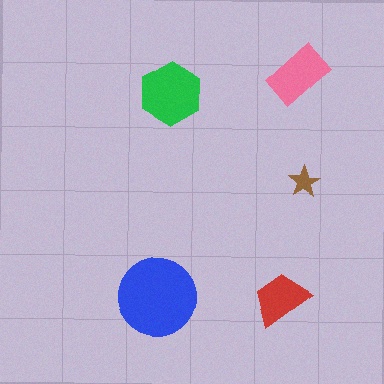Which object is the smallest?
The brown star.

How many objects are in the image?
There are 5 objects in the image.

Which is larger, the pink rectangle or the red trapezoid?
The pink rectangle.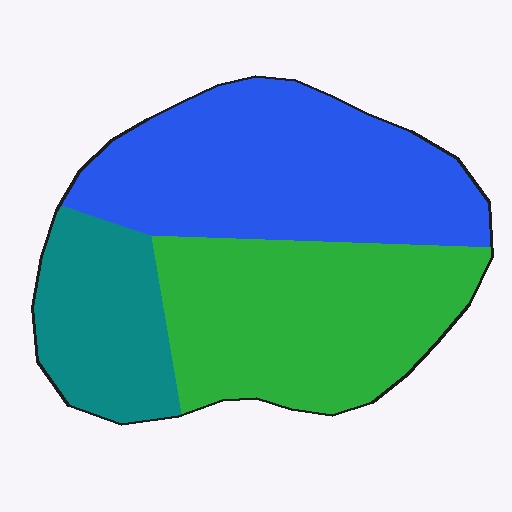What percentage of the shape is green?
Green covers around 40% of the shape.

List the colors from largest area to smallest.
From largest to smallest: blue, green, teal.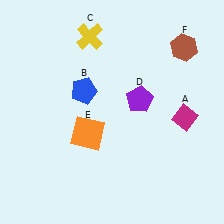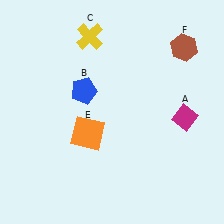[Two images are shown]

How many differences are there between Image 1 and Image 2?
There is 1 difference between the two images.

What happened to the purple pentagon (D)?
The purple pentagon (D) was removed in Image 2. It was in the top-right area of Image 1.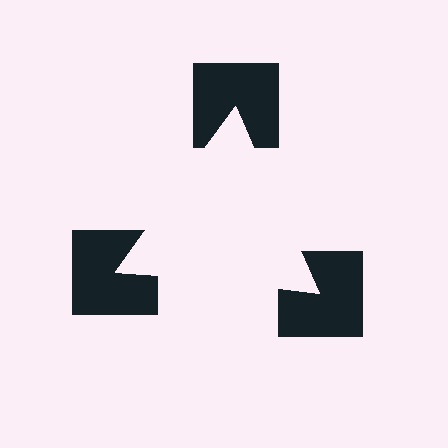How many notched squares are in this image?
There are 3 — one at each vertex of the illusory triangle.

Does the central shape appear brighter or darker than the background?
It typically appears slightly brighter than the background, even though no actual brightness change is drawn.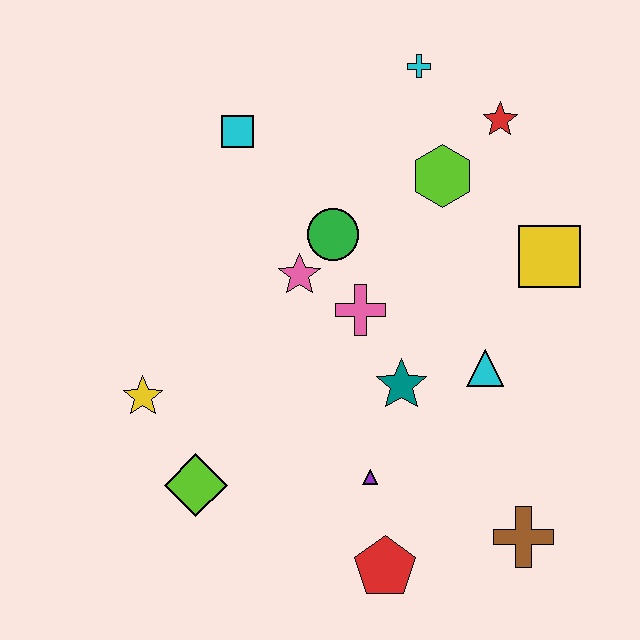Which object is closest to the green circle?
The pink star is closest to the green circle.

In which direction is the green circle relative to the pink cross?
The green circle is above the pink cross.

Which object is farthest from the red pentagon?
The cyan cross is farthest from the red pentagon.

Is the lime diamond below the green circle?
Yes